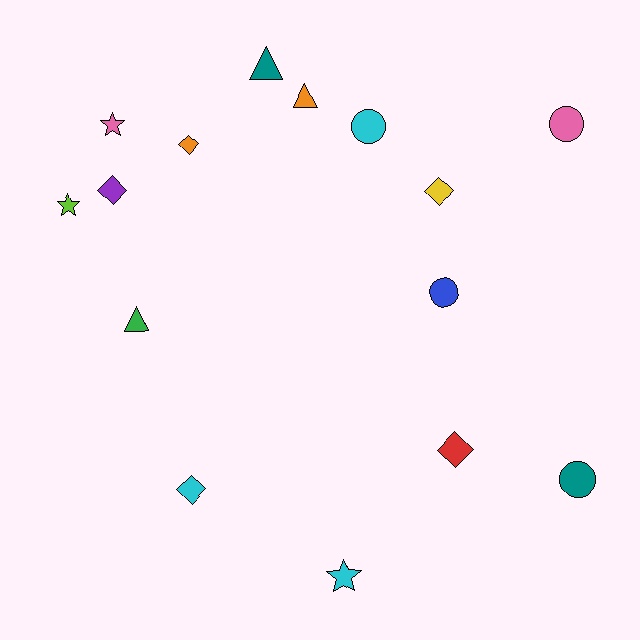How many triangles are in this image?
There are 3 triangles.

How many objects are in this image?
There are 15 objects.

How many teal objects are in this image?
There are 2 teal objects.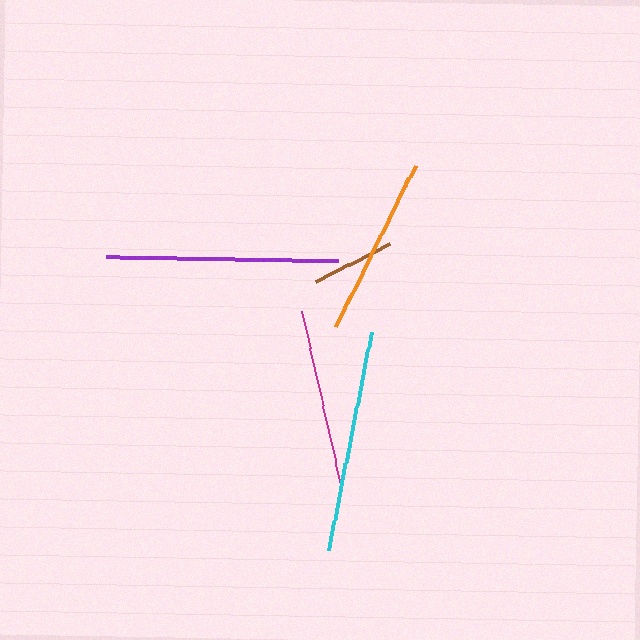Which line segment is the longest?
The purple line is the longest at approximately 232 pixels.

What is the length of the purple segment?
The purple segment is approximately 232 pixels long.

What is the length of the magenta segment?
The magenta segment is approximately 183 pixels long.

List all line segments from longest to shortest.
From longest to shortest: purple, cyan, magenta, orange, brown.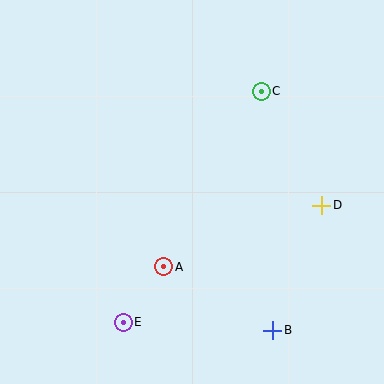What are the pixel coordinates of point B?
Point B is at (273, 330).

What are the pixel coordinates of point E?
Point E is at (123, 322).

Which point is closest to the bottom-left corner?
Point E is closest to the bottom-left corner.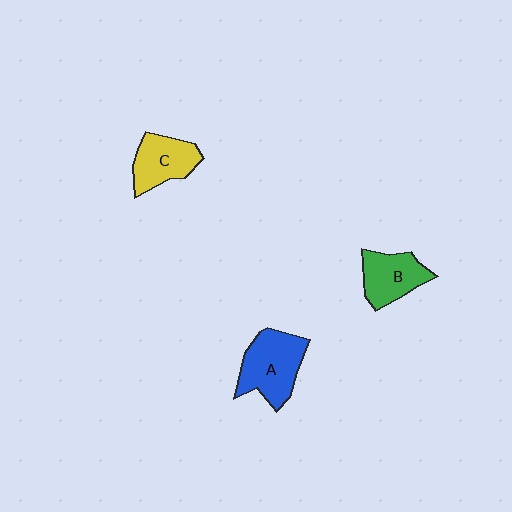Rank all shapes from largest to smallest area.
From largest to smallest: A (blue), C (yellow), B (green).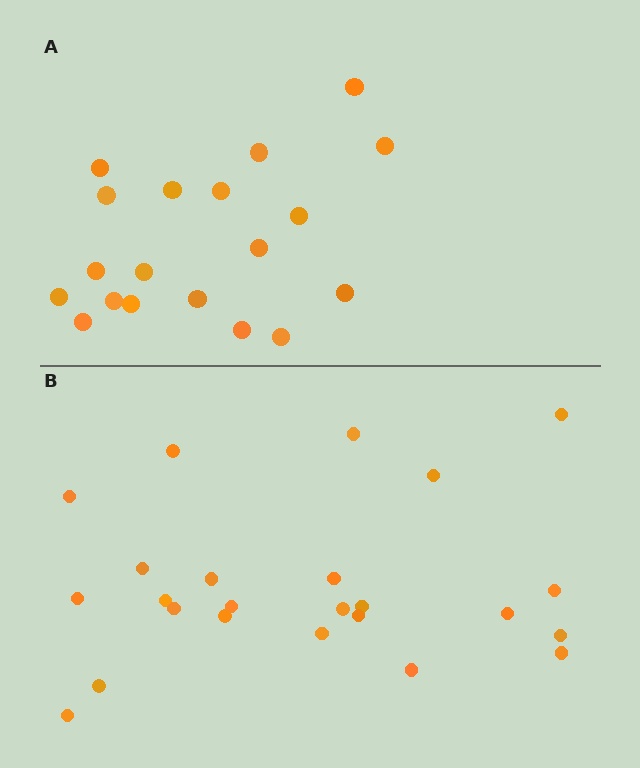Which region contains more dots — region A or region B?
Region B (the bottom region) has more dots.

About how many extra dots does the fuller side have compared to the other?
Region B has about 5 more dots than region A.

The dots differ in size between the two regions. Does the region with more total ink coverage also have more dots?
No. Region A has more total ink coverage because its dots are larger, but region B actually contains more individual dots. Total area can be misleading — the number of items is what matters here.